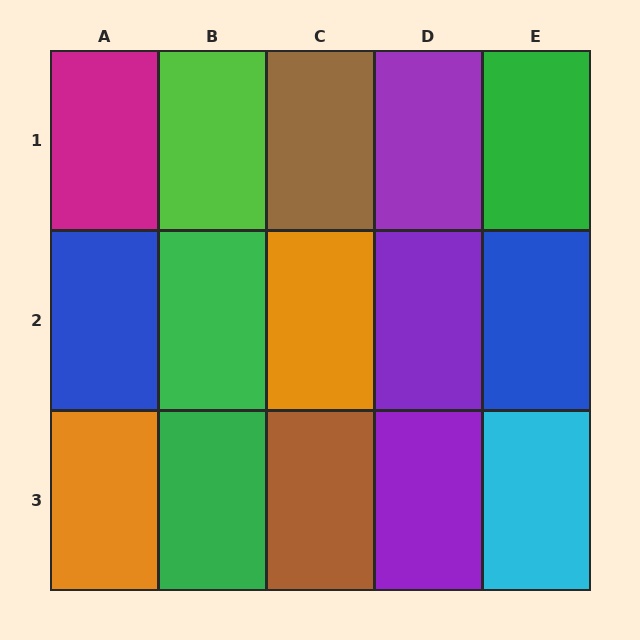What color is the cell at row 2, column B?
Green.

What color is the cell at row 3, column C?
Brown.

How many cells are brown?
2 cells are brown.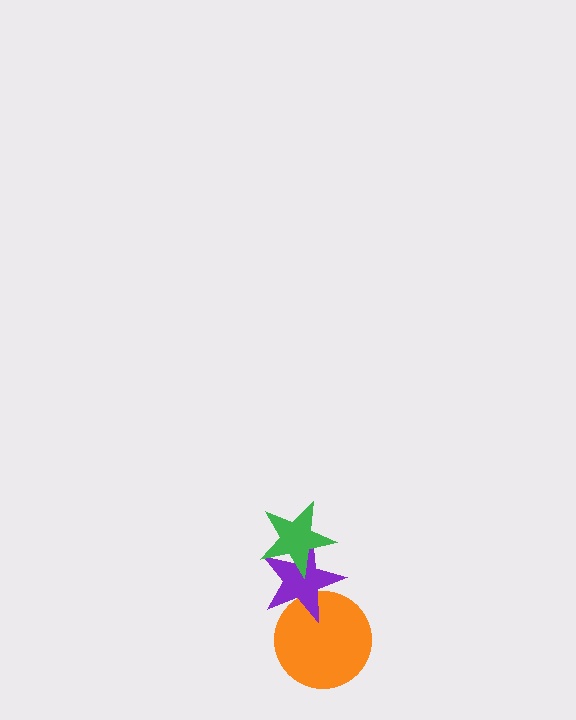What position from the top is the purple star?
The purple star is 2nd from the top.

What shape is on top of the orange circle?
The purple star is on top of the orange circle.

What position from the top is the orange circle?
The orange circle is 3rd from the top.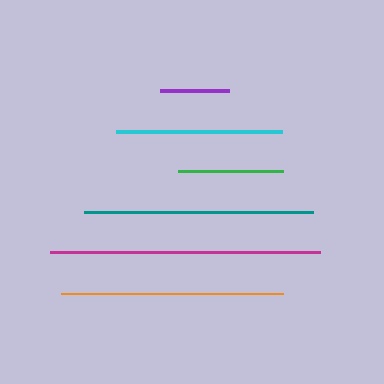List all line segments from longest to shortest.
From longest to shortest: magenta, teal, orange, cyan, green, purple.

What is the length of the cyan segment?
The cyan segment is approximately 166 pixels long.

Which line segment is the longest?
The magenta line is the longest at approximately 269 pixels.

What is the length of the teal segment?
The teal segment is approximately 230 pixels long.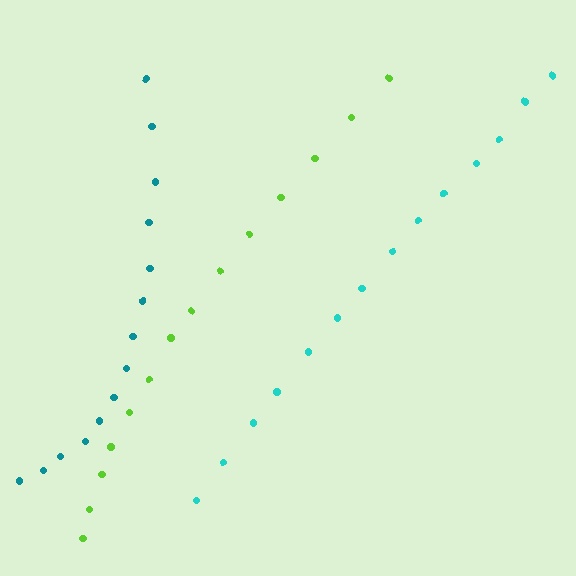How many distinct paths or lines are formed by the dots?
There are 3 distinct paths.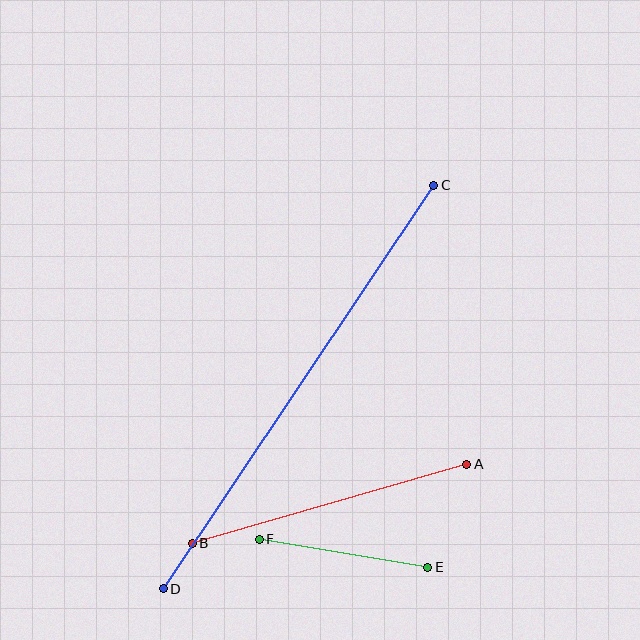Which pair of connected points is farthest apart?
Points C and D are farthest apart.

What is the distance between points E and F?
The distance is approximately 171 pixels.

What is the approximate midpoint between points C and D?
The midpoint is at approximately (298, 387) pixels.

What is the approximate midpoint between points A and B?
The midpoint is at approximately (329, 504) pixels.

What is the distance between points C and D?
The distance is approximately 486 pixels.